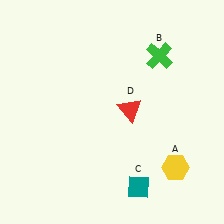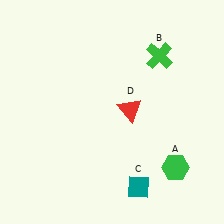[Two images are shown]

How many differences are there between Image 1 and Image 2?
There is 1 difference between the two images.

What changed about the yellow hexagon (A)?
In Image 1, A is yellow. In Image 2, it changed to green.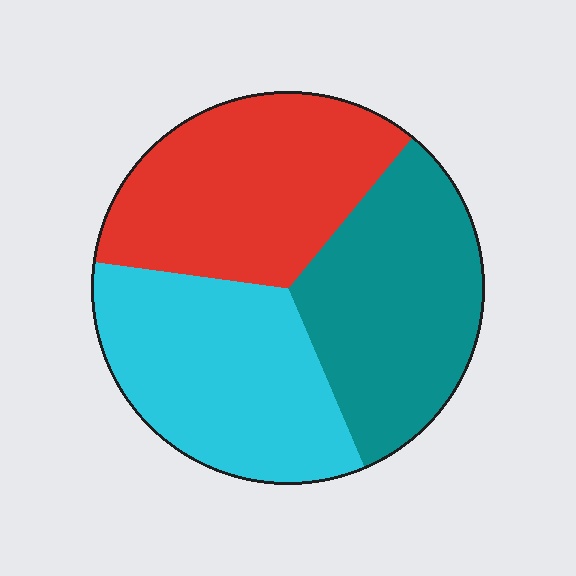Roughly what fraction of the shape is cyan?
Cyan covers around 35% of the shape.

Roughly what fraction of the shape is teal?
Teal takes up about one third (1/3) of the shape.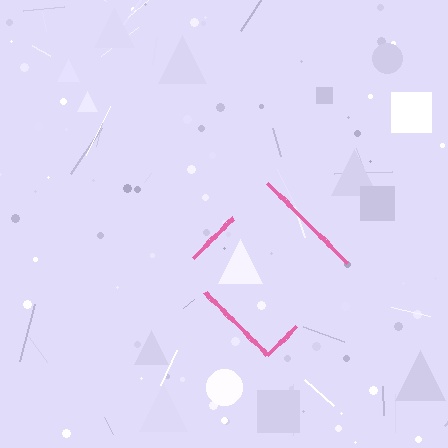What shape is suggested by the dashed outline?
The dashed outline suggests a diamond.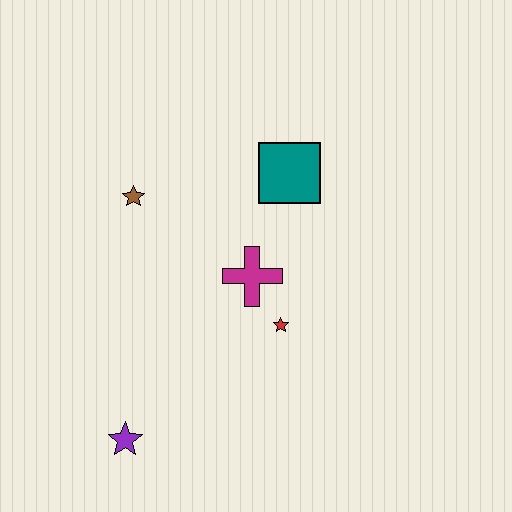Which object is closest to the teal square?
The magenta cross is closest to the teal square.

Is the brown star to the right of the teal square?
No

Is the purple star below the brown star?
Yes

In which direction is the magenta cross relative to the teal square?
The magenta cross is below the teal square.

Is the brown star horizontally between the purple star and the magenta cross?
Yes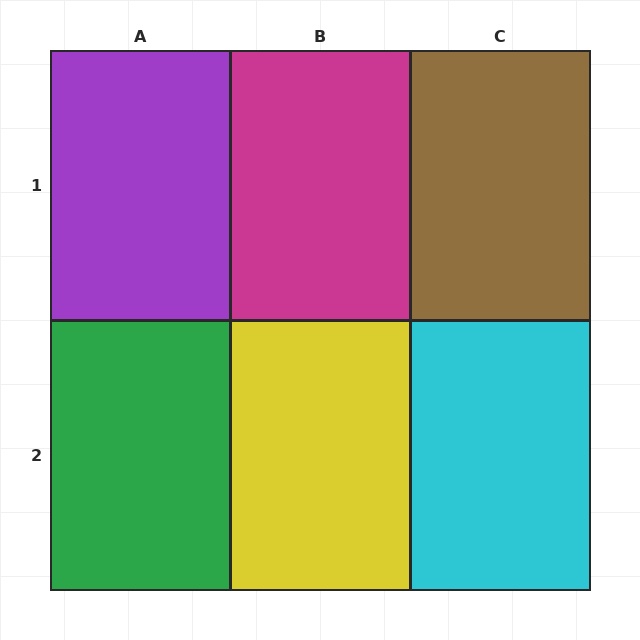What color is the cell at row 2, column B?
Yellow.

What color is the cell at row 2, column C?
Cyan.